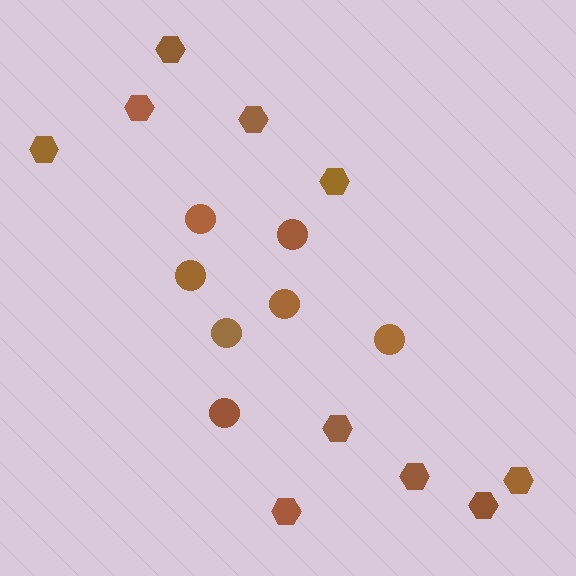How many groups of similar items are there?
There are 2 groups: one group of circles (7) and one group of hexagons (10).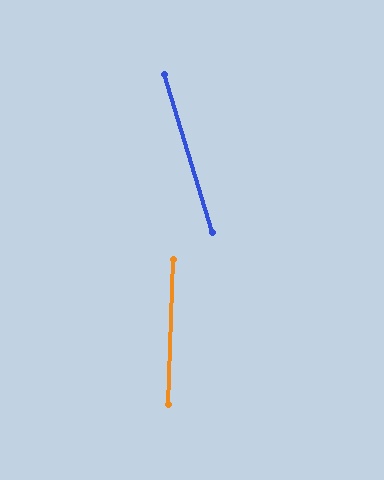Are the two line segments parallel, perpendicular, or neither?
Neither parallel nor perpendicular — they differ by about 19°.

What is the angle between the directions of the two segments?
Approximately 19 degrees.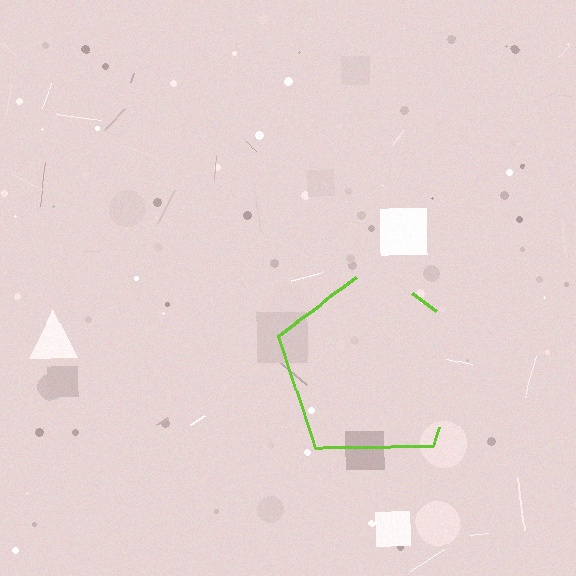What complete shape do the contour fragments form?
The contour fragments form a pentagon.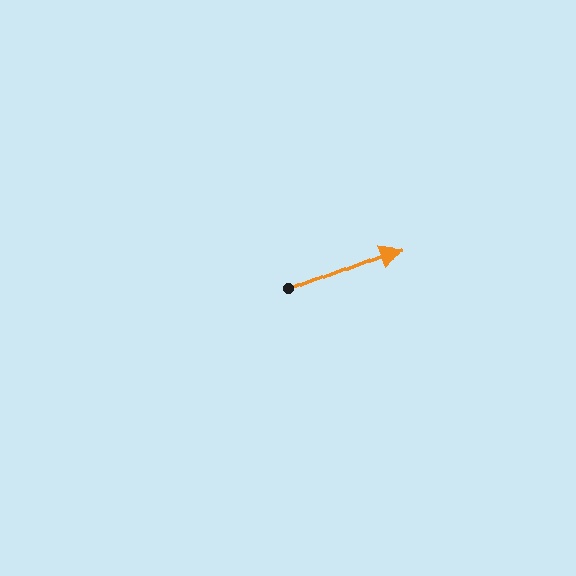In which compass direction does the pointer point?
East.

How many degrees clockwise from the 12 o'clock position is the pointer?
Approximately 69 degrees.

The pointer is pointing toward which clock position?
Roughly 2 o'clock.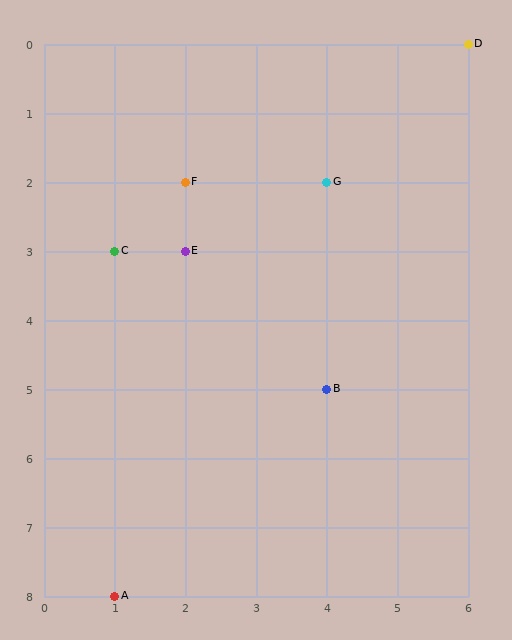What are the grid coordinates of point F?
Point F is at grid coordinates (2, 2).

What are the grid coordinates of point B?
Point B is at grid coordinates (4, 5).